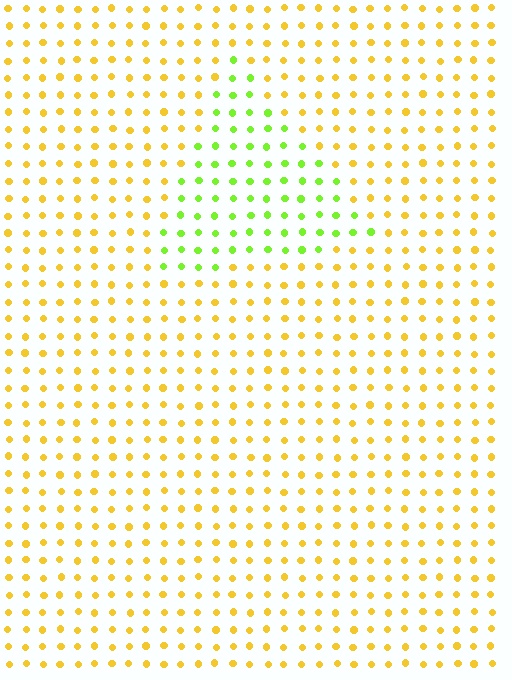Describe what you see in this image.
The image is filled with small yellow elements in a uniform arrangement. A triangle-shaped region is visible where the elements are tinted to a slightly different hue, forming a subtle color boundary.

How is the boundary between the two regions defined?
The boundary is defined purely by a slight shift in hue (about 51 degrees). Spacing, size, and orientation are identical on both sides.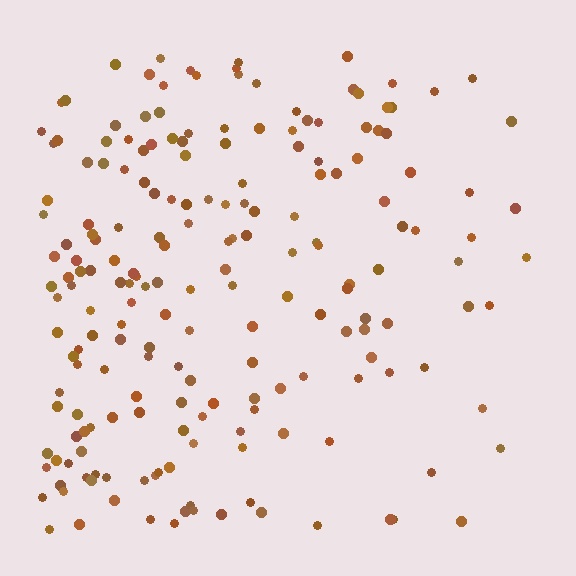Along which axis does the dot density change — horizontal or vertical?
Horizontal.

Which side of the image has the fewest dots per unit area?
The right.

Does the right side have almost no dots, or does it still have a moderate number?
Still a moderate number, just noticeably fewer than the left.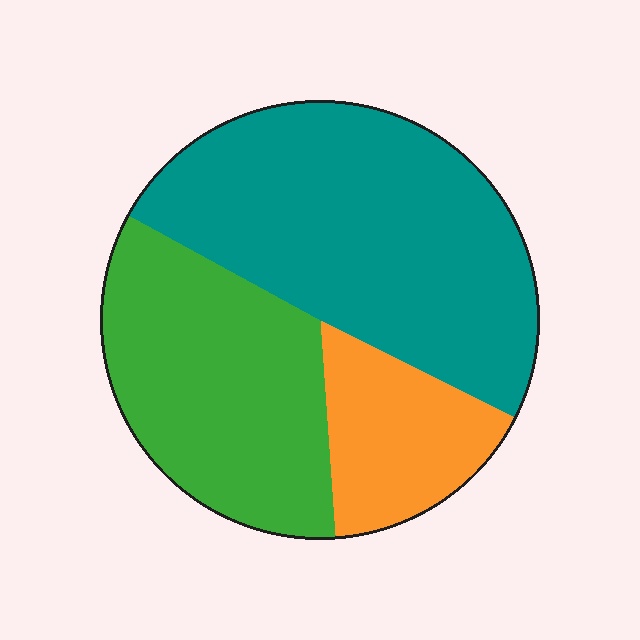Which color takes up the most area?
Teal, at roughly 50%.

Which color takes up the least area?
Orange, at roughly 15%.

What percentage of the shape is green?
Green covers 34% of the shape.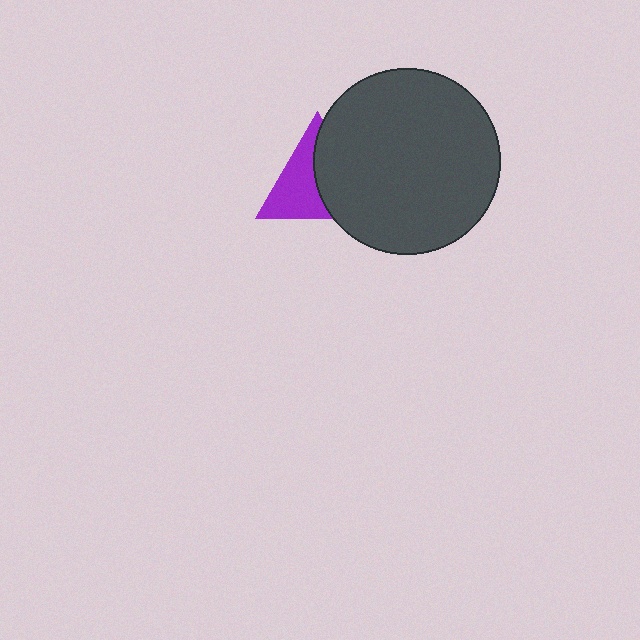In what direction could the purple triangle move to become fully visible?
The purple triangle could move left. That would shift it out from behind the dark gray circle entirely.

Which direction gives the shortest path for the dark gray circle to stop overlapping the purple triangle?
Moving right gives the shortest separation.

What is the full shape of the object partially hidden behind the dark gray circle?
The partially hidden object is a purple triangle.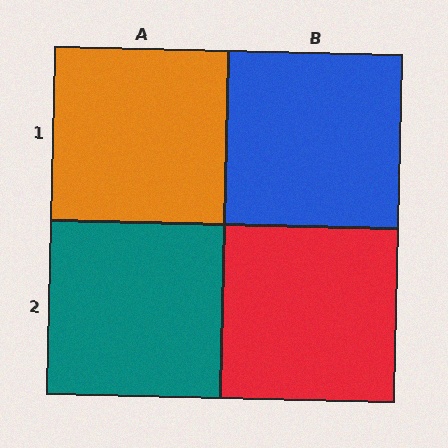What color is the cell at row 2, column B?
Red.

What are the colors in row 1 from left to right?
Orange, blue.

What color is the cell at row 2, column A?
Teal.